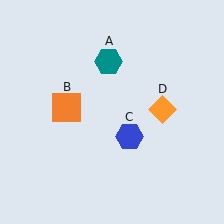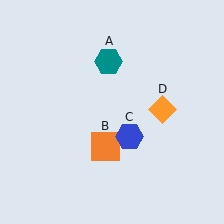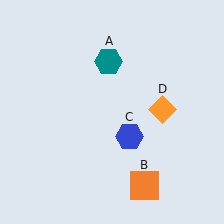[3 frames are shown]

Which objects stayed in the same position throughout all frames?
Teal hexagon (object A) and blue hexagon (object C) and orange diamond (object D) remained stationary.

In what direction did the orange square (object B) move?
The orange square (object B) moved down and to the right.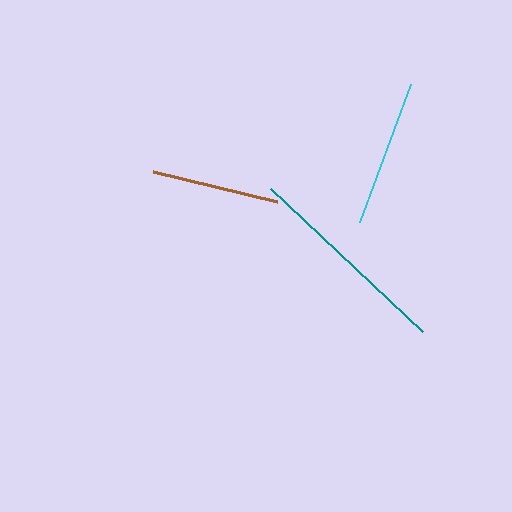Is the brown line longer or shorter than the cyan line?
The cyan line is longer than the brown line.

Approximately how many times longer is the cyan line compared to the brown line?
The cyan line is approximately 1.2 times the length of the brown line.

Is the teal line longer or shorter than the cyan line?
The teal line is longer than the cyan line.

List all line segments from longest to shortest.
From longest to shortest: teal, cyan, brown.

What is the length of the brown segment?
The brown segment is approximately 128 pixels long.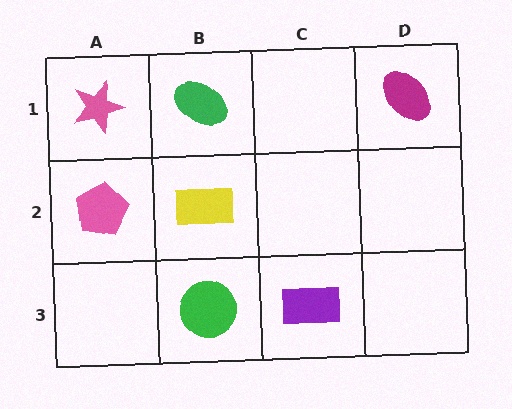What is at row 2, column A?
A pink pentagon.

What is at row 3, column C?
A purple rectangle.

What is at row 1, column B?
A green ellipse.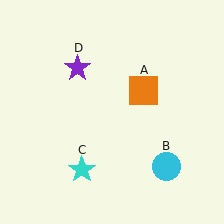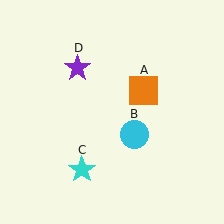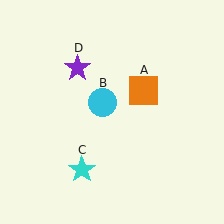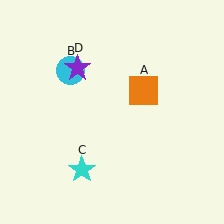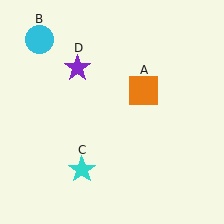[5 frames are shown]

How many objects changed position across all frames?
1 object changed position: cyan circle (object B).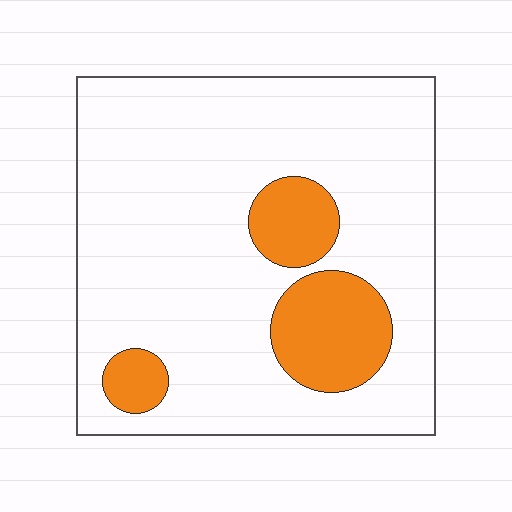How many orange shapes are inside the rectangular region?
3.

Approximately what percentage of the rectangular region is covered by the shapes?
Approximately 15%.